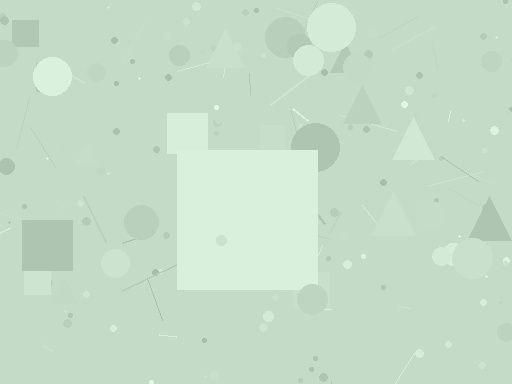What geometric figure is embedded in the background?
A square is embedded in the background.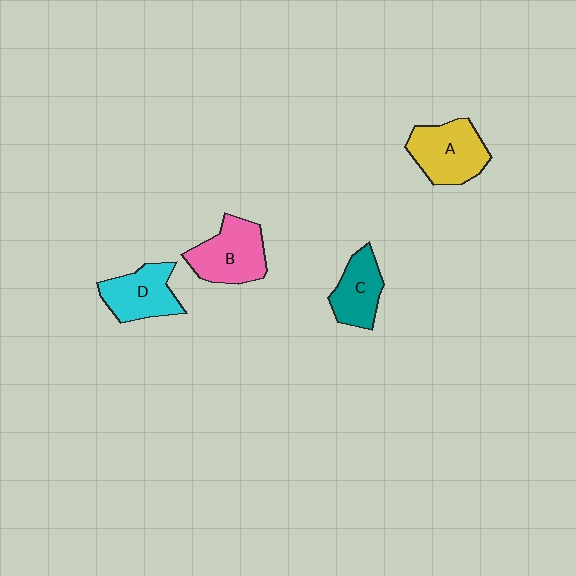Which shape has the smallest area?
Shape C (teal).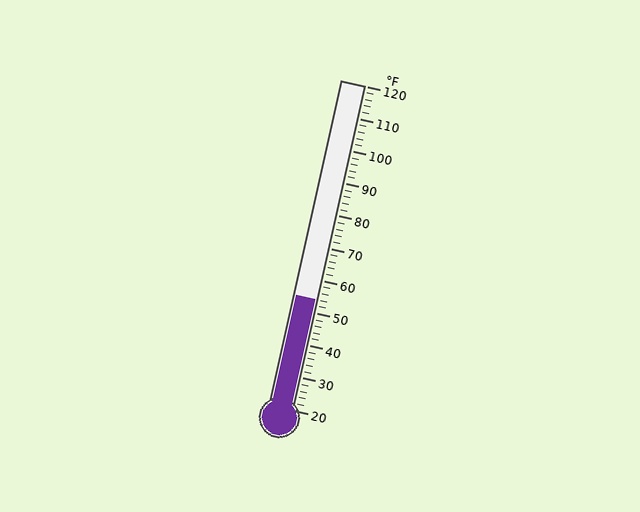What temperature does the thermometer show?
The thermometer shows approximately 54°F.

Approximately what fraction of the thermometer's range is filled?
The thermometer is filled to approximately 35% of its range.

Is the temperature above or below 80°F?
The temperature is below 80°F.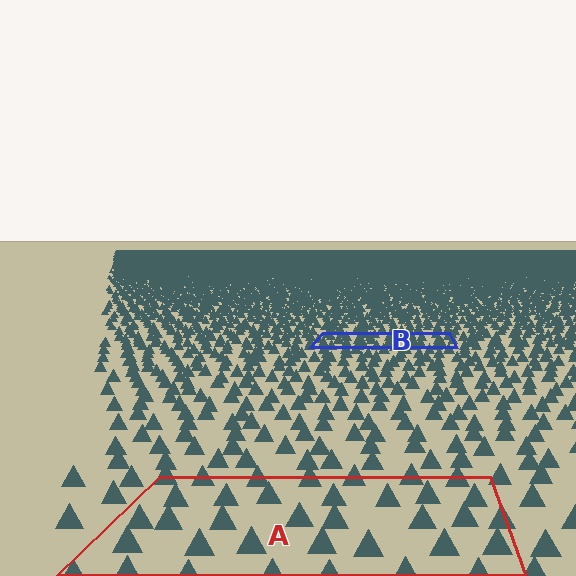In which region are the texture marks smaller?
The texture marks are smaller in region B, because it is farther away.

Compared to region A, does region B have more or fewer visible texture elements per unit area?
Region B has more texture elements per unit area — they are packed more densely because it is farther away.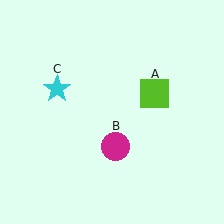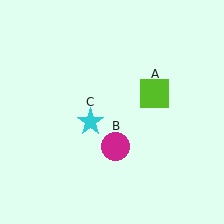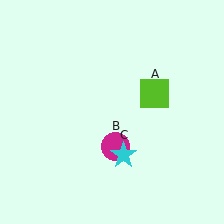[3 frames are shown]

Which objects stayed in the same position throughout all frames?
Lime square (object A) and magenta circle (object B) remained stationary.